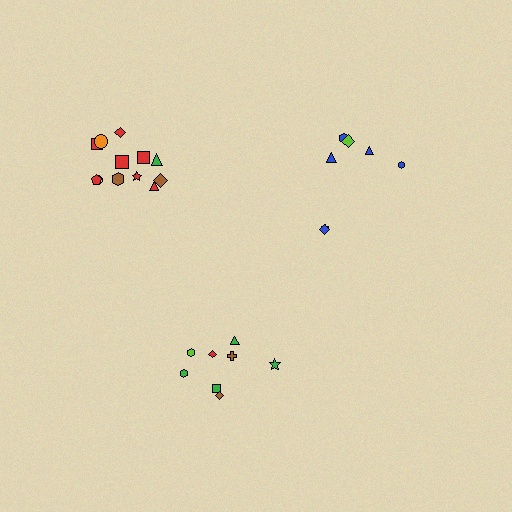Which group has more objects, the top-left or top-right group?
The top-left group.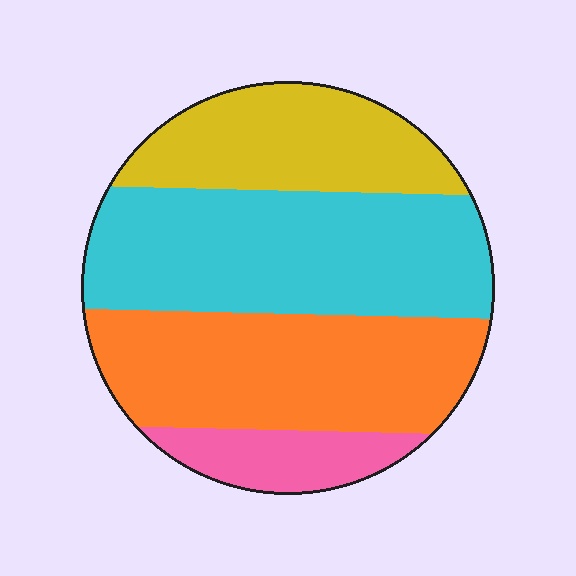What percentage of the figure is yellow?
Yellow takes up less than a quarter of the figure.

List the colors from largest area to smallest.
From largest to smallest: cyan, orange, yellow, pink.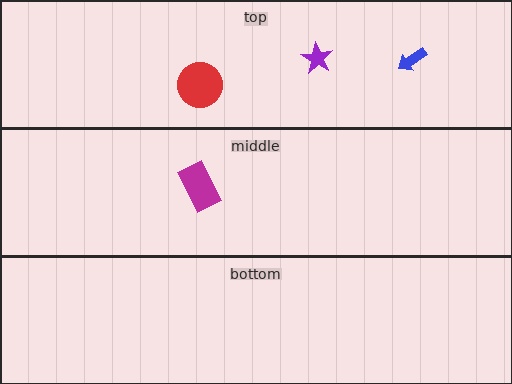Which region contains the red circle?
The top region.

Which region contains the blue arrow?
The top region.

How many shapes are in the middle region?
1.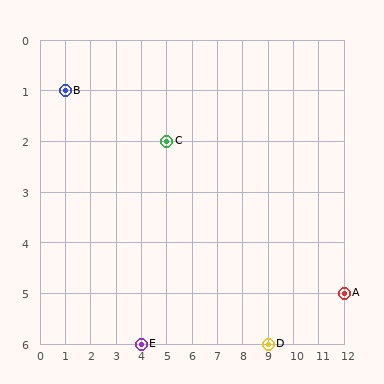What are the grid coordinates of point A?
Point A is at grid coordinates (12, 5).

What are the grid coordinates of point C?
Point C is at grid coordinates (5, 2).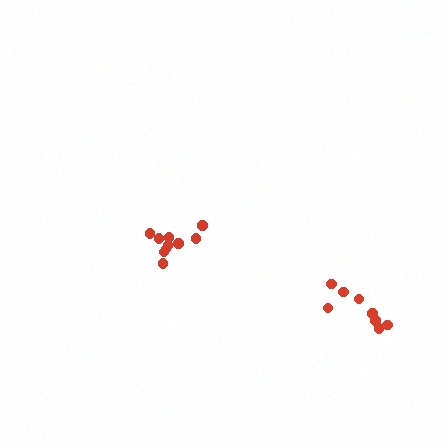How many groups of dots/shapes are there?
There are 2 groups.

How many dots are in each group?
Group 1: 8 dots, Group 2: 10 dots (18 total).